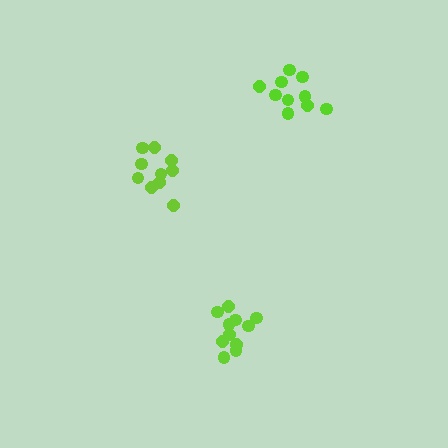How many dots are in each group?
Group 1: 10 dots, Group 2: 11 dots, Group 3: 10 dots (31 total).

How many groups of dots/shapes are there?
There are 3 groups.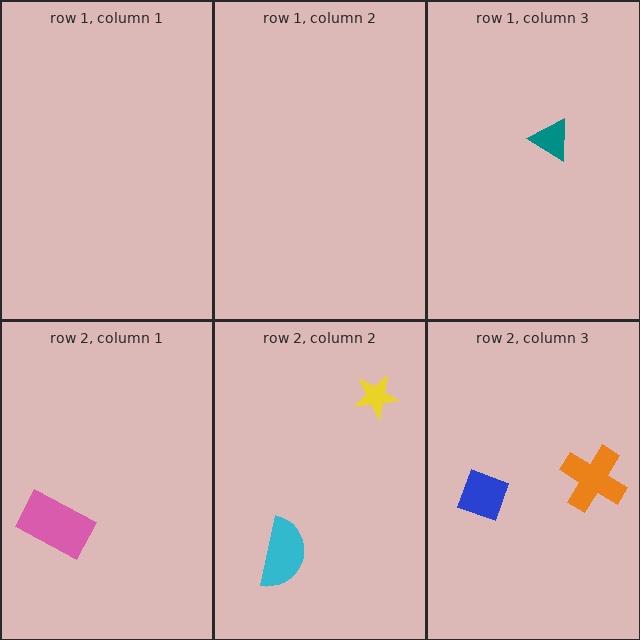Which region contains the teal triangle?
The row 1, column 3 region.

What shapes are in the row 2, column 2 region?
The yellow star, the cyan semicircle.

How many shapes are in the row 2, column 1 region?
1.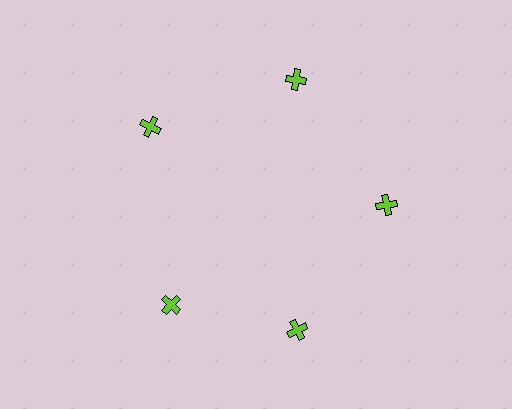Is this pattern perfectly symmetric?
No. The 5 lime crosses are arranged in a ring, but one element near the 8 o'clock position is rotated out of alignment along the ring, breaking the 5-fold rotational symmetry.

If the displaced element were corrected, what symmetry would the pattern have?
It would have 5-fold rotational symmetry — the pattern would map onto itself every 72 degrees.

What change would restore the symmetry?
The symmetry would be restored by rotating it back into even spacing with its neighbors so that all 5 crosses sit at equal angles and equal distance from the center.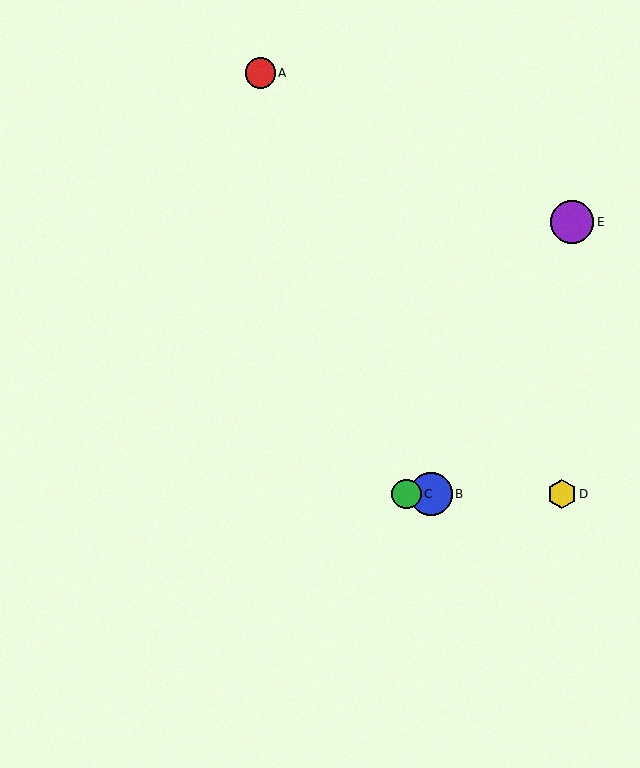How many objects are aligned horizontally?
3 objects (B, C, D) are aligned horizontally.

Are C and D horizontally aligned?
Yes, both are at y≈494.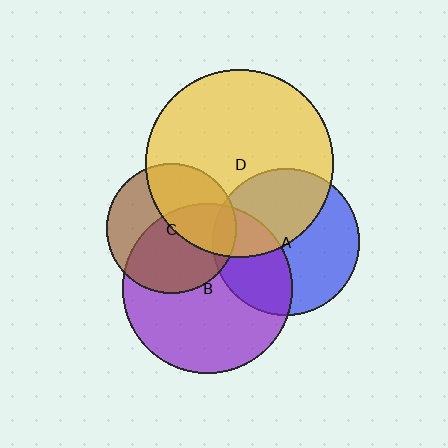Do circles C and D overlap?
Yes.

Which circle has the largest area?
Circle D (yellow).